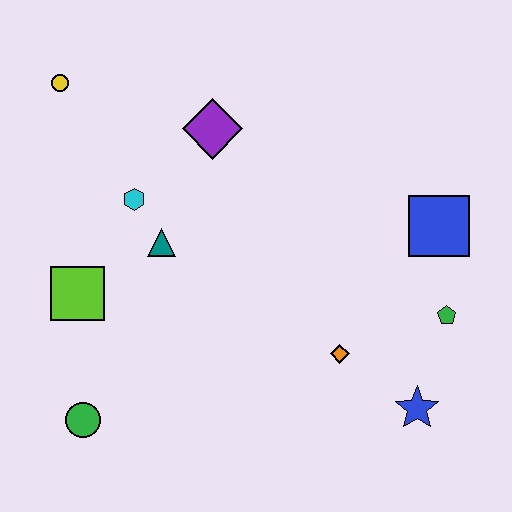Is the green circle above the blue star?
No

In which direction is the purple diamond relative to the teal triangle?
The purple diamond is above the teal triangle.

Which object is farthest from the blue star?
The yellow circle is farthest from the blue star.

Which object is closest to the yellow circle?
The cyan hexagon is closest to the yellow circle.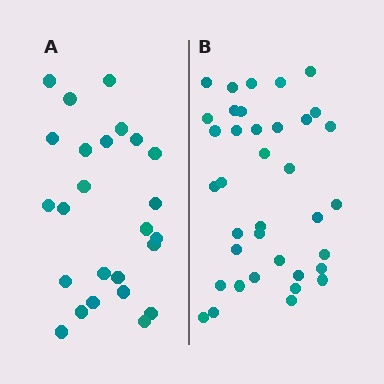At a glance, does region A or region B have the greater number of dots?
Region B (the right region) has more dots.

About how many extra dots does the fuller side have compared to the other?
Region B has roughly 12 or so more dots than region A.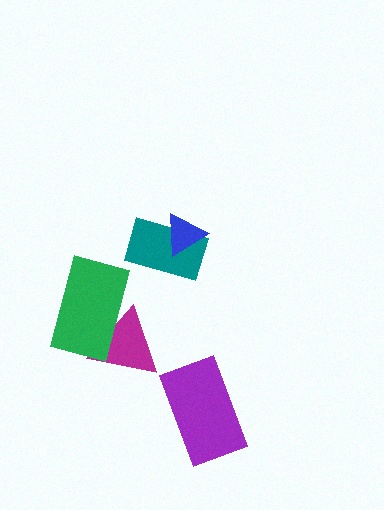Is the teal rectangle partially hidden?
Yes, it is partially covered by another shape.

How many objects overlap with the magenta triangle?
1 object overlaps with the magenta triangle.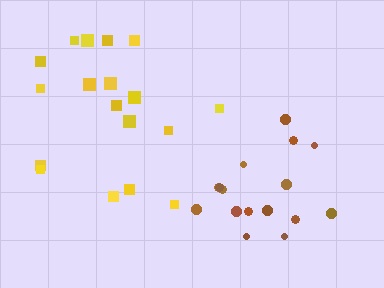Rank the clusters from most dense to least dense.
brown, yellow.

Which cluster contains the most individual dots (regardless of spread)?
Yellow (18).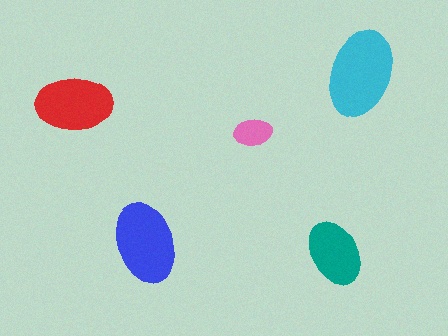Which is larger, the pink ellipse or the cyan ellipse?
The cyan one.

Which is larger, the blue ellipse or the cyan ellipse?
The cyan one.